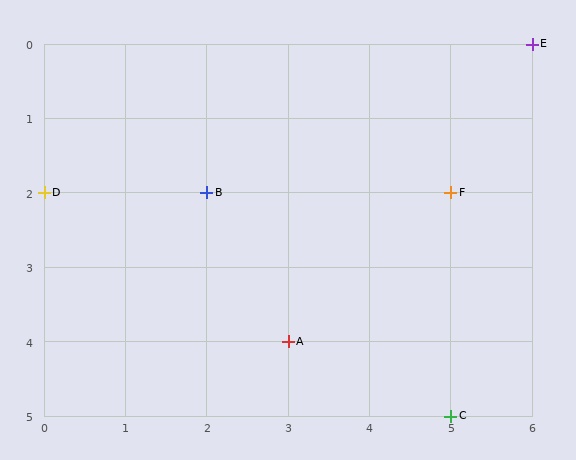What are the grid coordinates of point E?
Point E is at grid coordinates (6, 0).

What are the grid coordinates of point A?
Point A is at grid coordinates (3, 4).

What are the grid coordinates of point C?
Point C is at grid coordinates (5, 5).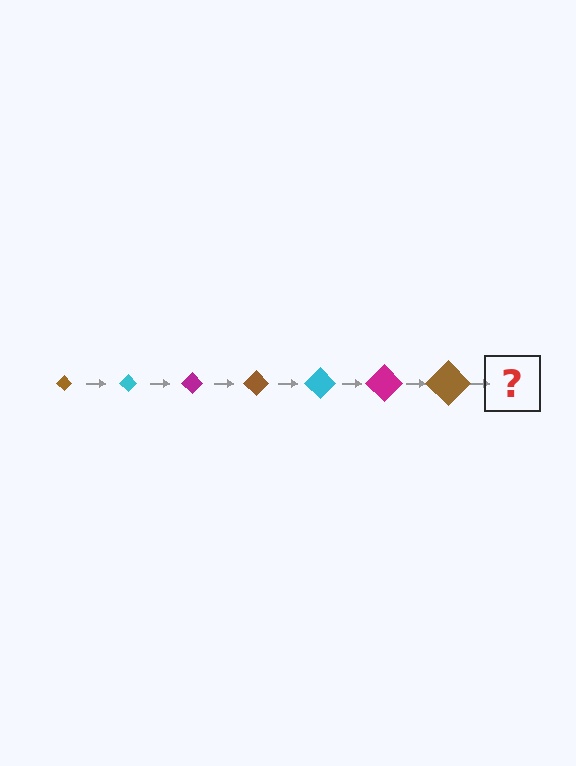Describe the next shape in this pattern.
It should be a cyan diamond, larger than the previous one.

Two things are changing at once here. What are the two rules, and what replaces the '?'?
The two rules are that the diamond grows larger each step and the color cycles through brown, cyan, and magenta. The '?' should be a cyan diamond, larger than the previous one.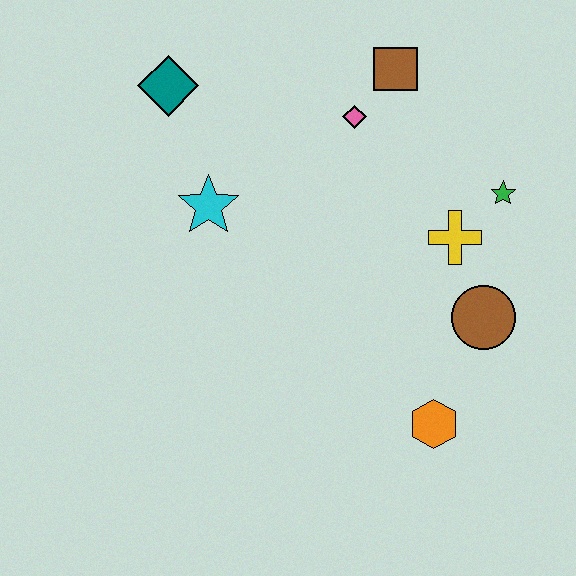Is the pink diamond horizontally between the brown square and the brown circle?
No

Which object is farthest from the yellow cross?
The teal diamond is farthest from the yellow cross.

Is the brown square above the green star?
Yes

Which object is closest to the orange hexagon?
The brown circle is closest to the orange hexagon.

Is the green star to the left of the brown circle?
No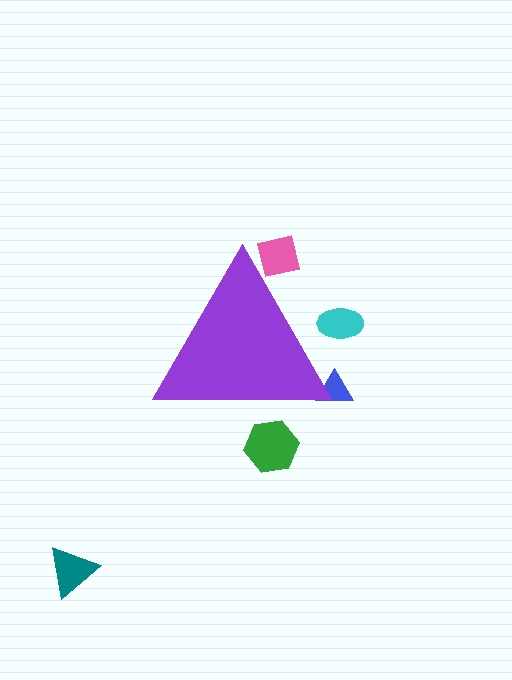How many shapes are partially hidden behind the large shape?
4 shapes are partially hidden.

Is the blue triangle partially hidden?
Yes, the blue triangle is partially hidden behind the purple triangle.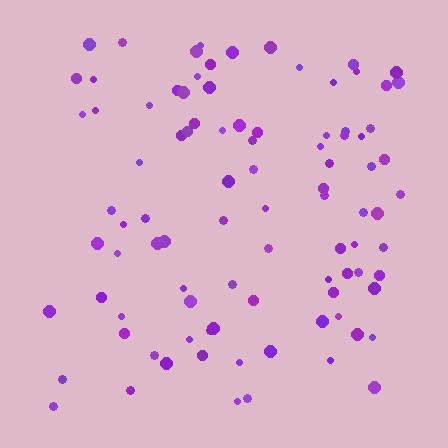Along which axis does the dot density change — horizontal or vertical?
Horizontal.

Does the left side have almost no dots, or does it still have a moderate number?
Still a moderate number, just noticeably fewer than the right.